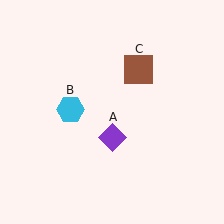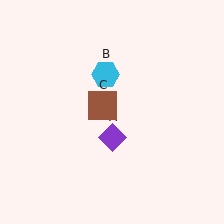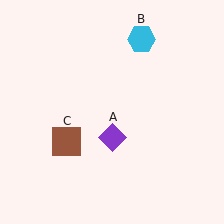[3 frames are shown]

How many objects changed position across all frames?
2 objects changed position: cyan hexagon (object B), brown square (object C).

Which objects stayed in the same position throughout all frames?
Purple diamond (object A) remained stationary.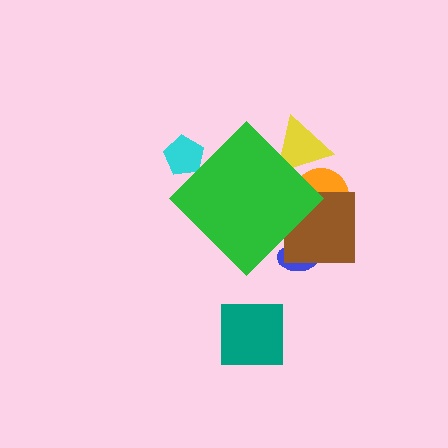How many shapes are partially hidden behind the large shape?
5 shapes are partially hidden.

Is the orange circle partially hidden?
Yes, the orange circle is partially hidden behind the green diamond.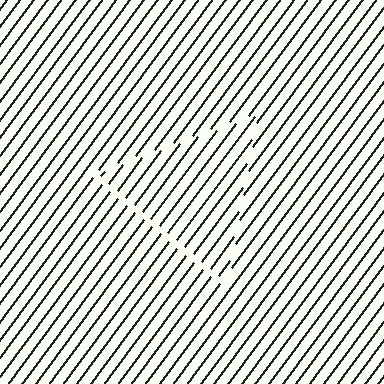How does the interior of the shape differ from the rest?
The interior of the shape contains the same grating, shifted by half a period — the contour is defined by the phase discontinuity where line-ends from the inner and outer gratings abut.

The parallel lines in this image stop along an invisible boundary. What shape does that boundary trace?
An illusory triangle. The interior of the shape contains the same grating, shifted by half a period — the contour is defined by the phase discontinuity where line-ends from the inner and outer gratings abut.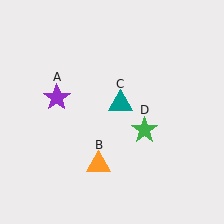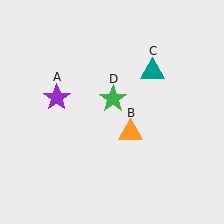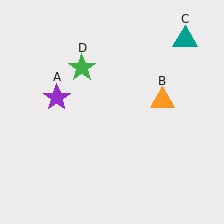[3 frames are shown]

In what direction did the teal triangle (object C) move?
The teal triangle (object C) moved up and to the right.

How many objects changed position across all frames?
3 objects changed position: orange triangle (object B), teal triangle (object C), green star (object D).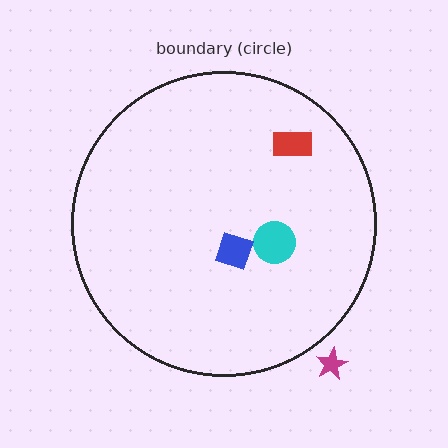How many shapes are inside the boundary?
3 inside, 1 outside.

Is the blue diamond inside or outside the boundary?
Inside.